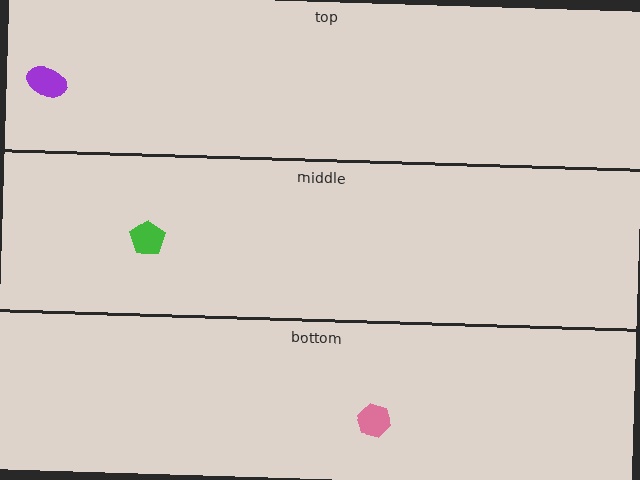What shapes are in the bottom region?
The pink hexagon.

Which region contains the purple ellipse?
The top region.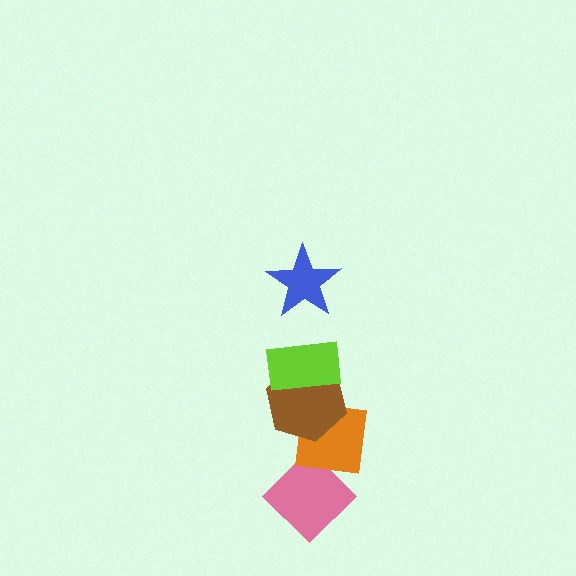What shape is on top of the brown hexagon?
The lime rectangle is on top of the brown hexagon.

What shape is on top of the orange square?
The brown hexagon is on top of the orange square.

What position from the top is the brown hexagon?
The brown hexagon is 3rd from the top.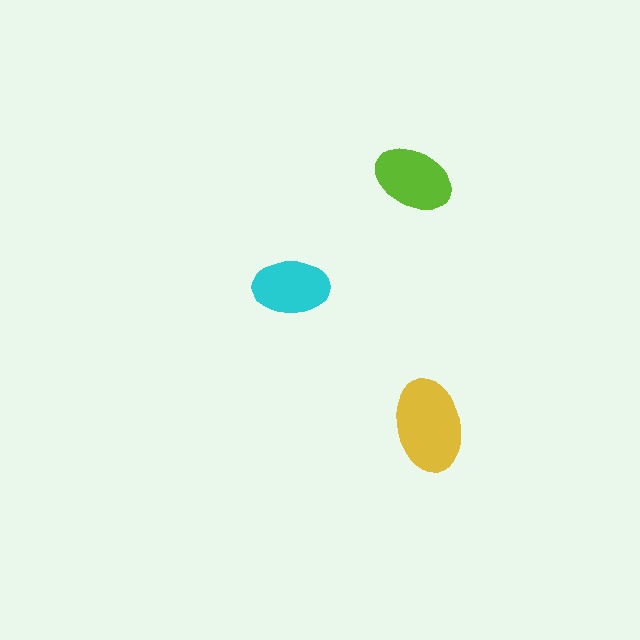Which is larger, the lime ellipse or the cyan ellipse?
The lime one.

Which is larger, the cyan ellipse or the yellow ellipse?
The yellow one.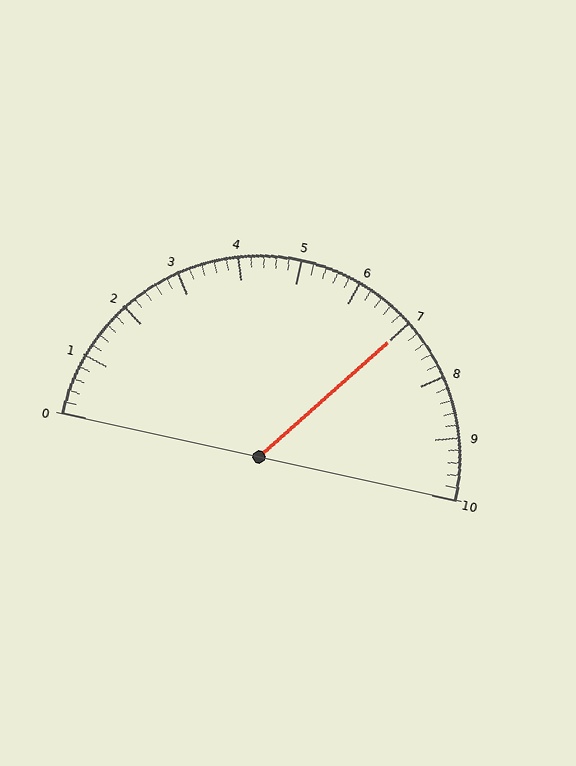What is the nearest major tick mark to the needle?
The nearest major tick mark is 7.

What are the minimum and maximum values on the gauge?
The gauge ranges from 0 to 10.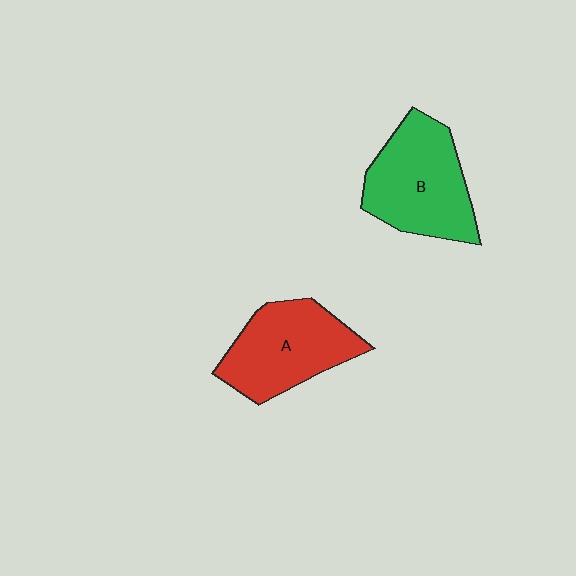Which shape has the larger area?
Shape B (green).